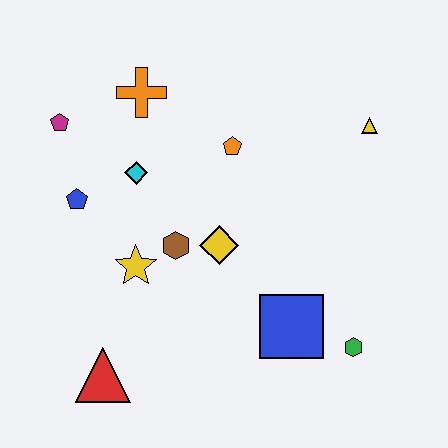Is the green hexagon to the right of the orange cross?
Yes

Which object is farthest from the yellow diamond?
The magenta pentagon is farthest from the yellow diamond.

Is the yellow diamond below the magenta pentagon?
Yes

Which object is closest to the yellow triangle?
The orange pentagon is closest to the yellow triangle.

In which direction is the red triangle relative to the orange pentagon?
The red triangle is below the orange pentagon.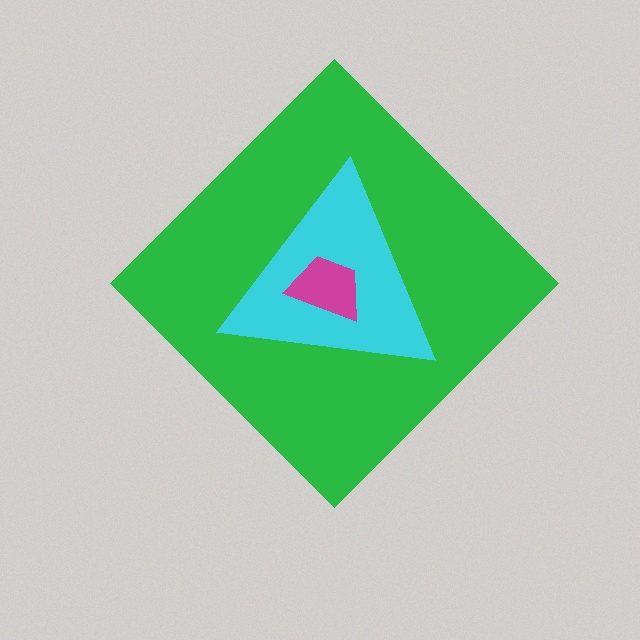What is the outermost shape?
The green diamond.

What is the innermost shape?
The magenta trapezoid.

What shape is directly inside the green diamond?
The cyan triangle.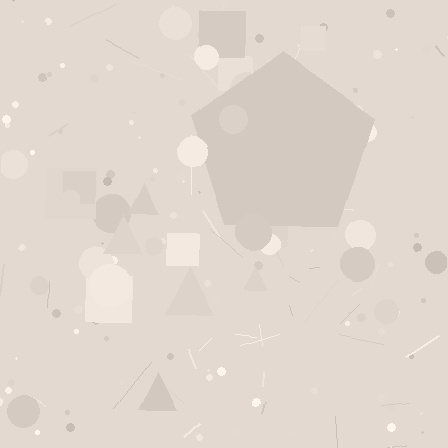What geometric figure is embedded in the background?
A pentagon is embedded in the background.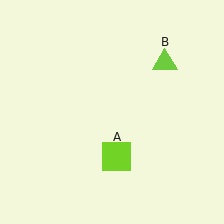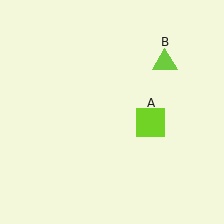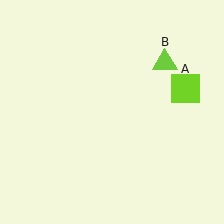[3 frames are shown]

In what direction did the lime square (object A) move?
The lime square (object A) moved up and to the right.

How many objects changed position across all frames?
1 object changed position: lime square (object A).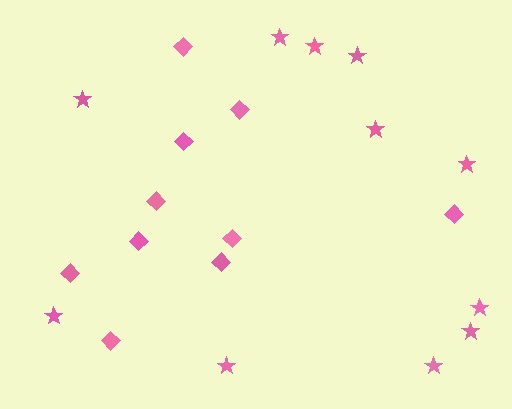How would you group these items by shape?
There are 2 groups: one group of stars (11) and one group of diamonds (10).